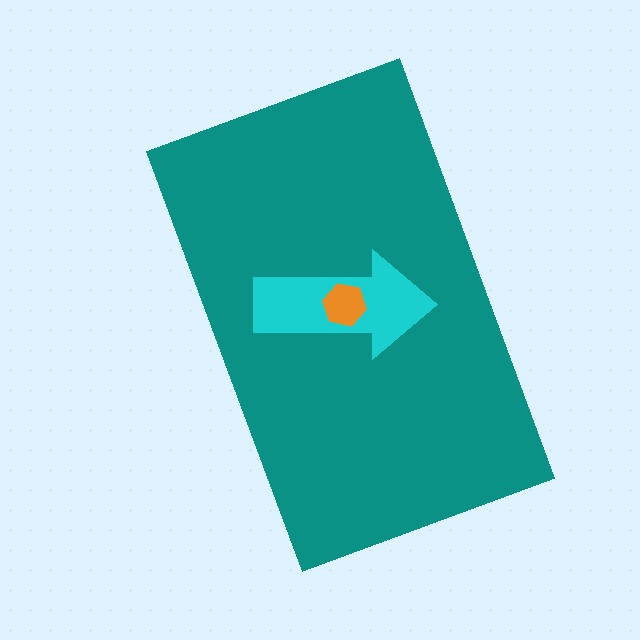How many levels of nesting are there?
3.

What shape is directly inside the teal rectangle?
The cyan arrow.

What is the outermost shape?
The teal rectangle.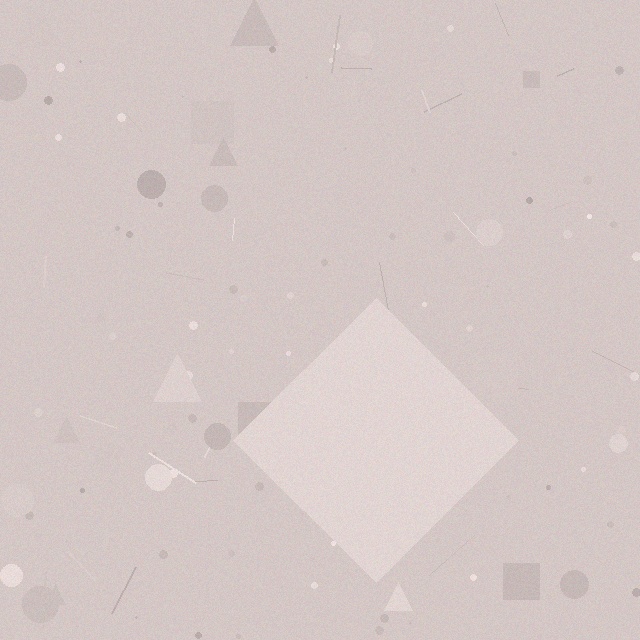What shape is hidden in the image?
A diamond is hidden in the image.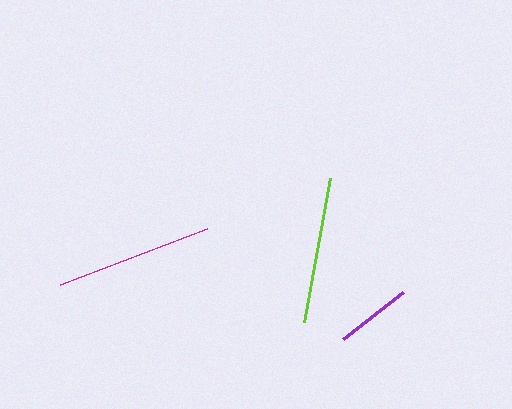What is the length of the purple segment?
The purple segment is approximately 76 pixels long.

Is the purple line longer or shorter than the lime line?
The lime line is longer than the purple line.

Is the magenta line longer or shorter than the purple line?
The magenta line is longer than the purple line.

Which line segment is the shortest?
The purple line is the shortest at approximately 76 pixels.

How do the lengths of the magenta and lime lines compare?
The magenta and lime lines are approximately the same length.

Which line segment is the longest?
The magenta line is the longest at approximately 158 pixels.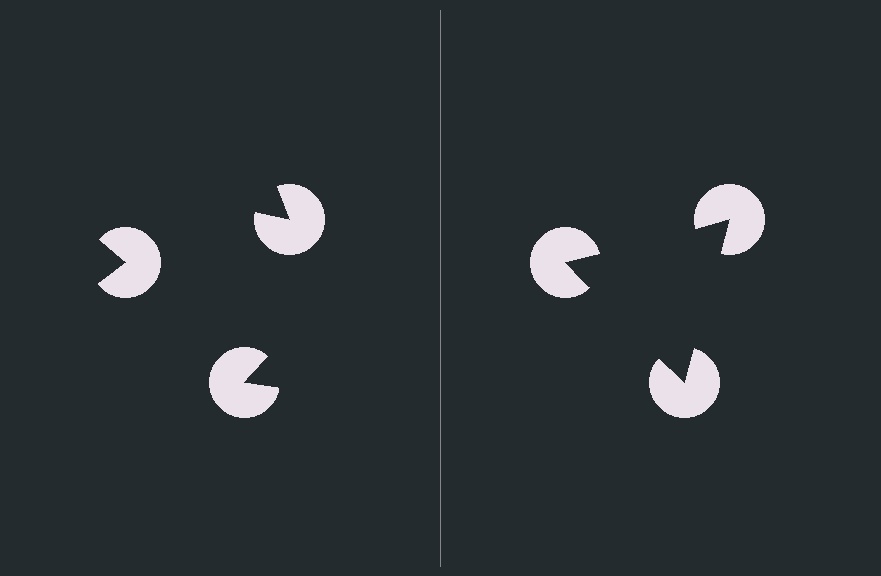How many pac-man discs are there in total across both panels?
6 — 3 on each side.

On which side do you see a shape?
An illusory triangle appears on the right side. On the left side the wedge cuts are rotated, so no coherent shape forms.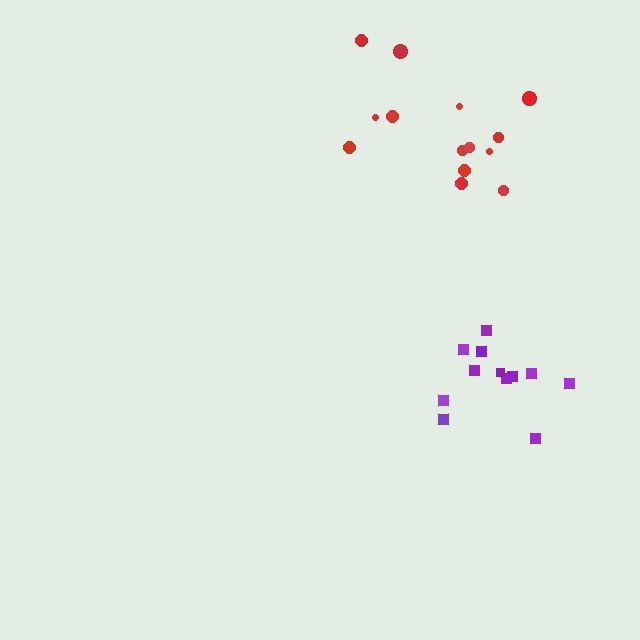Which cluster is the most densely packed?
Purple.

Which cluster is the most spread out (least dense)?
Red.